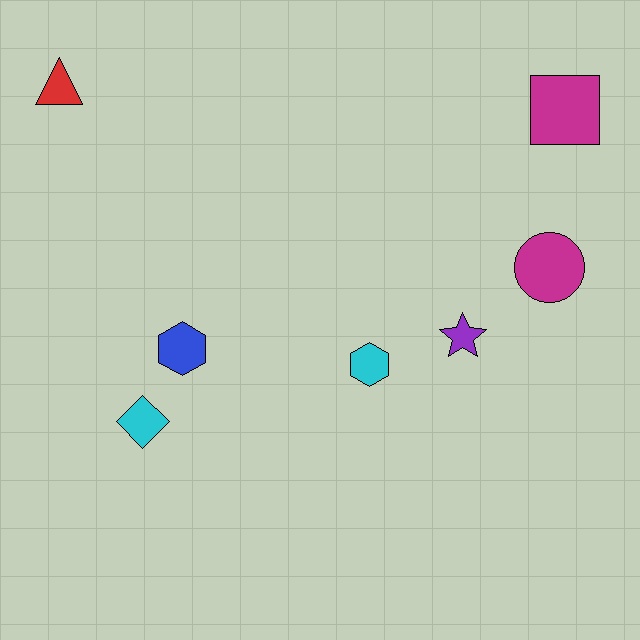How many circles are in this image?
There is 1 circle.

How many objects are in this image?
There are 7 objects.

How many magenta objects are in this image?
There are 2 magenta objects.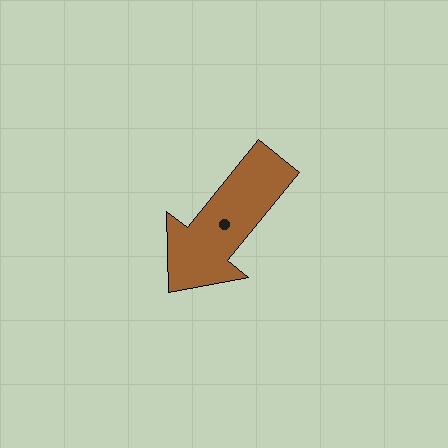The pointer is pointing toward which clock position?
Roughly 7 o'clock.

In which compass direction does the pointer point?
Southwest.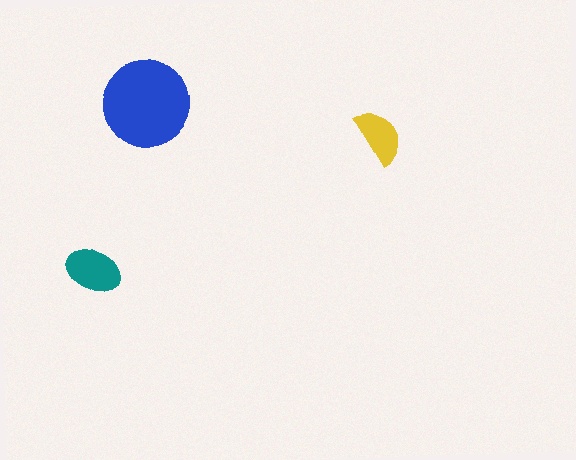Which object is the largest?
The blue circle.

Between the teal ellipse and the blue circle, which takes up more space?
The blue circle.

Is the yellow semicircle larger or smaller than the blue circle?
Smaller.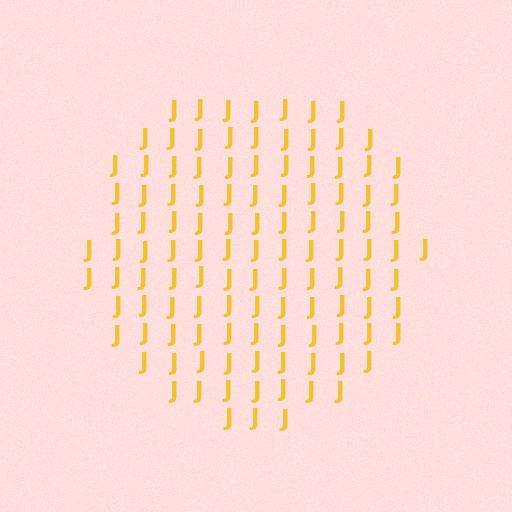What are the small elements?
The small elements are letter J's.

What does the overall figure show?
The overall figure shows a circle.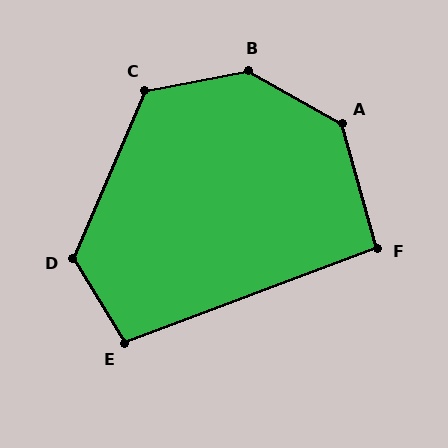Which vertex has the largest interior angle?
B, at approximately 140 degrees.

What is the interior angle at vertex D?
Approximately 125 degrees (obtuse).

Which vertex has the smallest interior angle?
F, at approximately 95 degrees.